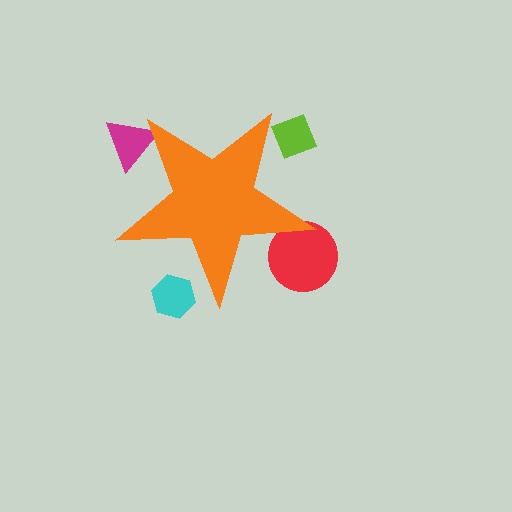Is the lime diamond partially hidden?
Yes, the lime diamond is partially hidden behind the orange star.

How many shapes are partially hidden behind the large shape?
4 shapes are partially hidden.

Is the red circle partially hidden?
Yes, the red circle is partially hidden behind the orange star.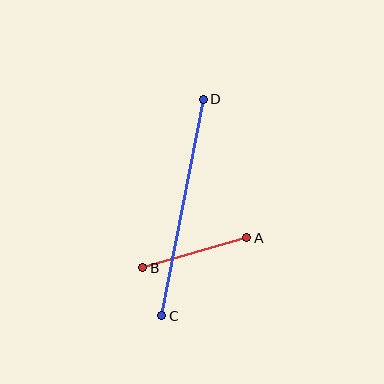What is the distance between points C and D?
The distance is approximately 220 pixels.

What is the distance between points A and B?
The distance is approximately 108 pixels.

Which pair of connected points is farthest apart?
Points C and D are farthest apart.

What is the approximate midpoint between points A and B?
The midpoint is at approximately (195, 253) pixels.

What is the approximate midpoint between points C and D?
The midpoint is at approximately (182, 208) pixels.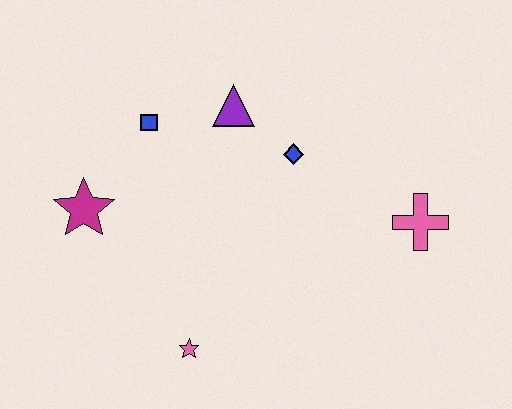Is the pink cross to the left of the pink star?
No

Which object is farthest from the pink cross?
The magenta star is farthest from the pink cross.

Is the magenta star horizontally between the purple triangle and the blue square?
No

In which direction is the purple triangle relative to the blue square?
The purple triangle is to the right of the blue square.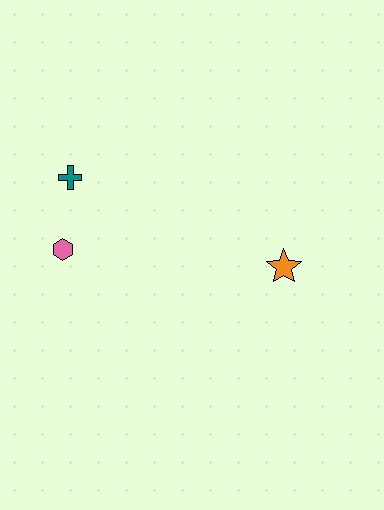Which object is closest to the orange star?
The pink hexagon is closest to the orange star.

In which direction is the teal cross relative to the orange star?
The teal cross is to the left of the orange star.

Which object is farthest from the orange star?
The teal cross is farthest from the orange star.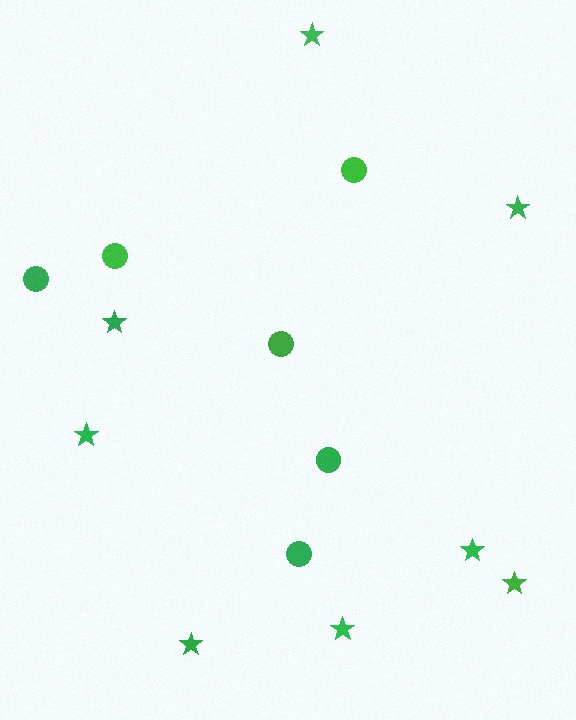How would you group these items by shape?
There are 2 groups: one group of circles (6) and one group of stars (8).